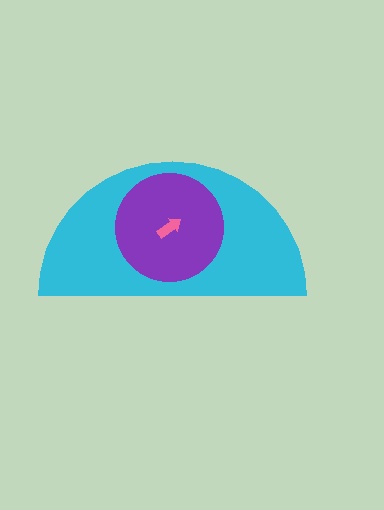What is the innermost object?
The pink arrow.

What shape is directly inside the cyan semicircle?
The purple circle.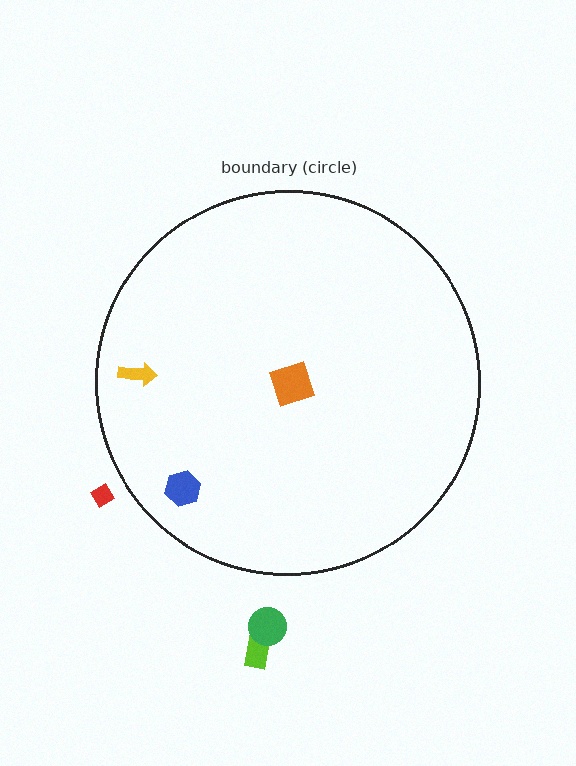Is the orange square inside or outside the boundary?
Inside.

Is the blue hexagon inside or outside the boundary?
Inside.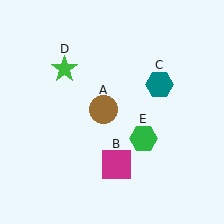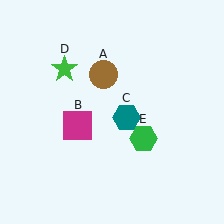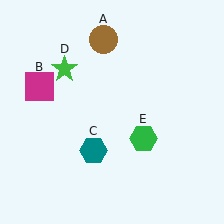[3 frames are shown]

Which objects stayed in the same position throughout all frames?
Green star (object D) and green hexagon (object E) remained stationary.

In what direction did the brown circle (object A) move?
The brown circle (object A) moved up.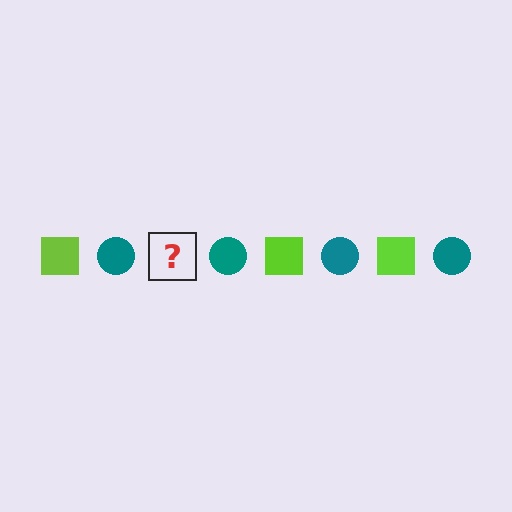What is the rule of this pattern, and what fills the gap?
The rule is that the pattern alternates between lime square and teal circle. The gap should be filled with a lime square.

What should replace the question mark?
The question mark should be replaced with a lime square.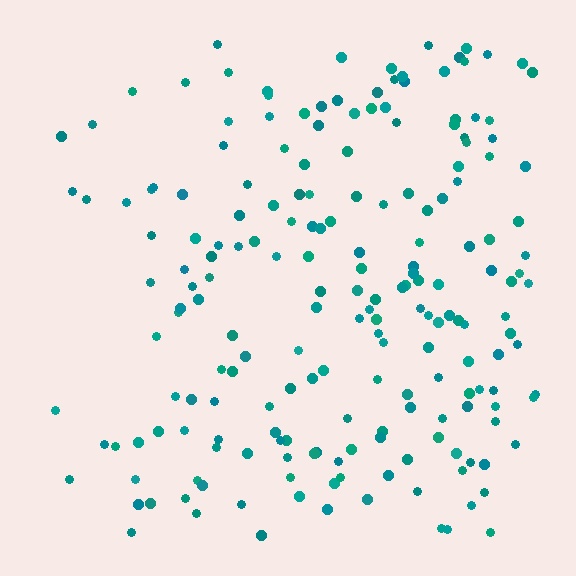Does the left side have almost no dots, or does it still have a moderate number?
Still a moderate number, just noticeably fewer than the right.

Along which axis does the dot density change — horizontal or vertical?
Horizontal.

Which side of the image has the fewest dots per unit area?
The left.